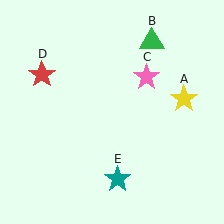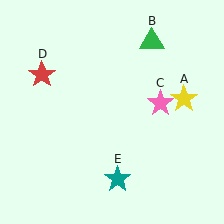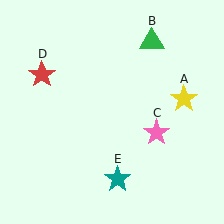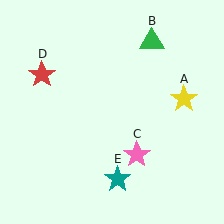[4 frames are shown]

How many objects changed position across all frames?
1 object changed position: pink star (object C).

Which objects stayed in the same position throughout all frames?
Yellow star (object A) and green triangle (object B) and red star (object D) and teal star (object E) remained stationary.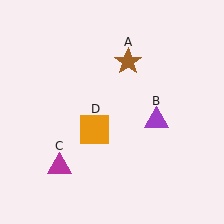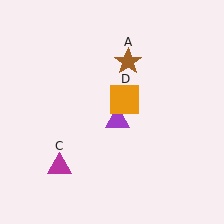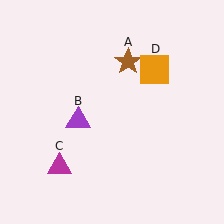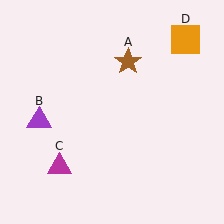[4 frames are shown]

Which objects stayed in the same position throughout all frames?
Brown star (object A) and magenta triangle (object C) remained stationary.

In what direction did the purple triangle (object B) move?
The purple triangle (object B) moved left.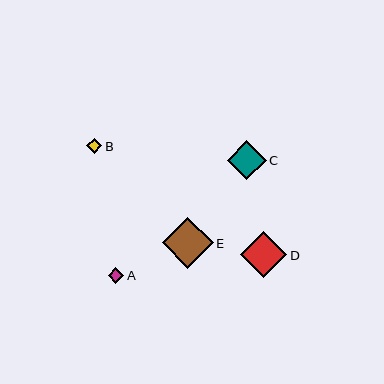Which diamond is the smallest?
Diamond B is the smallest with a size of approximately 15 pixels.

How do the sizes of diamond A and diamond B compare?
Diamond A and diamond B are approximately the same size.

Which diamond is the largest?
Diamond E is the largest with a size of approximately 50 pixels.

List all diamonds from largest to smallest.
From largest to smallest: E, D, C, A, B.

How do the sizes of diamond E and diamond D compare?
Diamond E and diamond D are approximately the same size.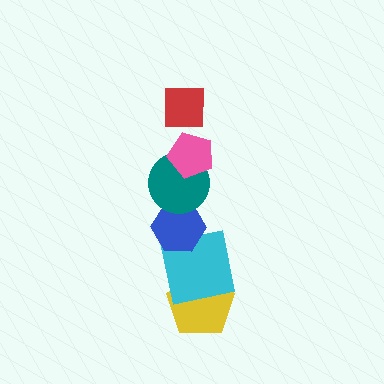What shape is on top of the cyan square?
The blue hexagon is on top of the cyan square.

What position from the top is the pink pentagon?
The pink pentagon is 2nd from the top.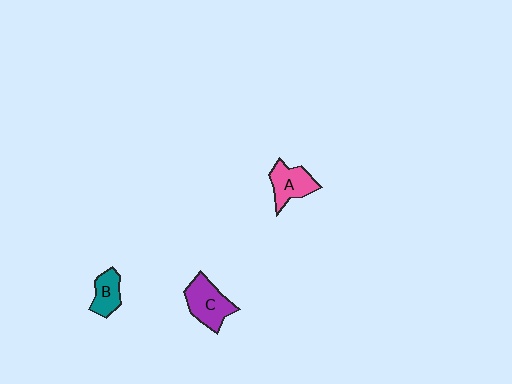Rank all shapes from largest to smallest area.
From largest to smallest: C (purple), A (pink), B (teal).